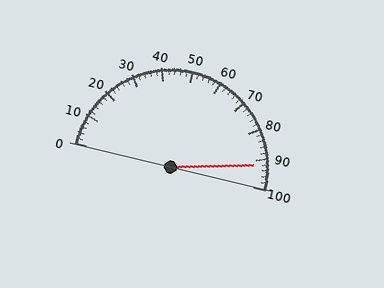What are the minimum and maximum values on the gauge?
The gauge ranges from 0 to 100.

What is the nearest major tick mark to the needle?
The nearest major tick mark is 90.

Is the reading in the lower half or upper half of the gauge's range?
The reading is in the upper half of the range (0 to 100).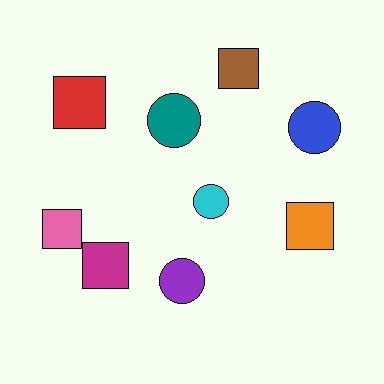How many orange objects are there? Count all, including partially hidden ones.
There is 1 orange object.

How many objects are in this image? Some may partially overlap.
There are 9 objects.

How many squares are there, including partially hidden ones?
There are 5 squares.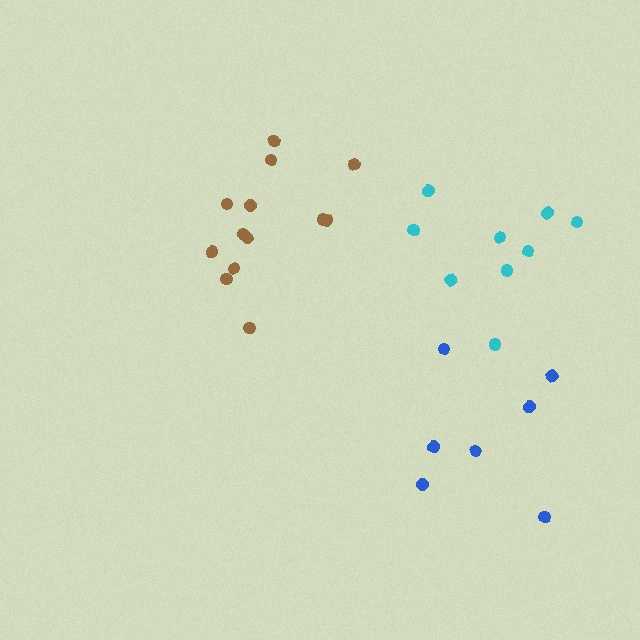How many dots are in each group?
Group 1: 13 dots, Group 2: 9 dots, Group 3: 7 dots (29 total).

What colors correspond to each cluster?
The clusters are colored: brown, cyan, blue.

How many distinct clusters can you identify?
There are 3 distinct clusters.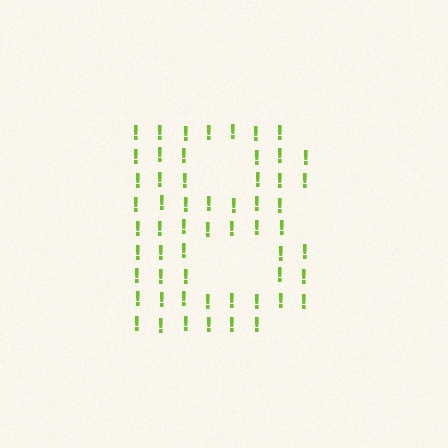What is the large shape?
The large shape is the letter B.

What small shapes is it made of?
It is made of small exclamation marks.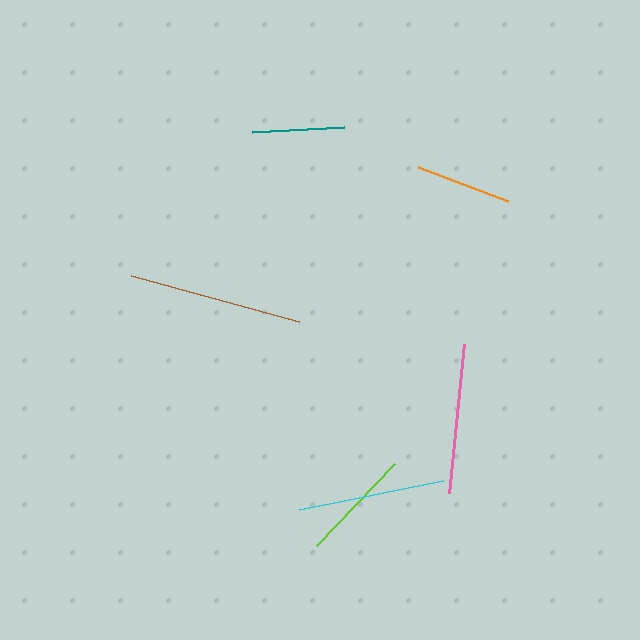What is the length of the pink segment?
The pink segment is approximately 150 pixels long.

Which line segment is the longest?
The brown line is the longest at approximately 174 pixels.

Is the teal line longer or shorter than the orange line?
The orange line is longer than the teal line.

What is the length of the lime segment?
The lime segment is approximately 114 pixels long.